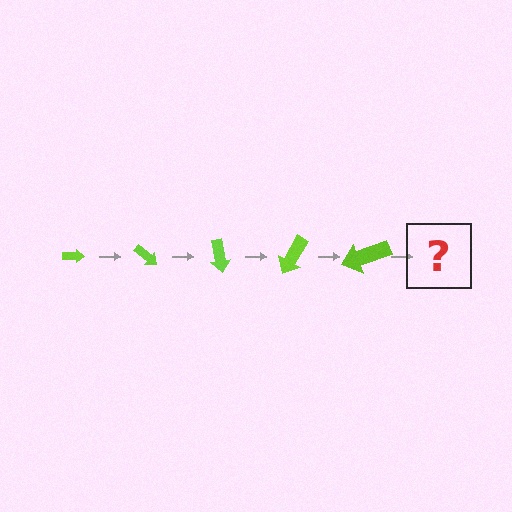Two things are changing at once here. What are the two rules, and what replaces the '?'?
The two rules are that the arrow grows larger each step and it rotates 40 degrees each step. The '?' should be an arrow, larger than the previous one and rotated 200 degrees from the start.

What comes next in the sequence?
The next element should be an arrow, larger than the previous one and rotated 200 degrees from the start.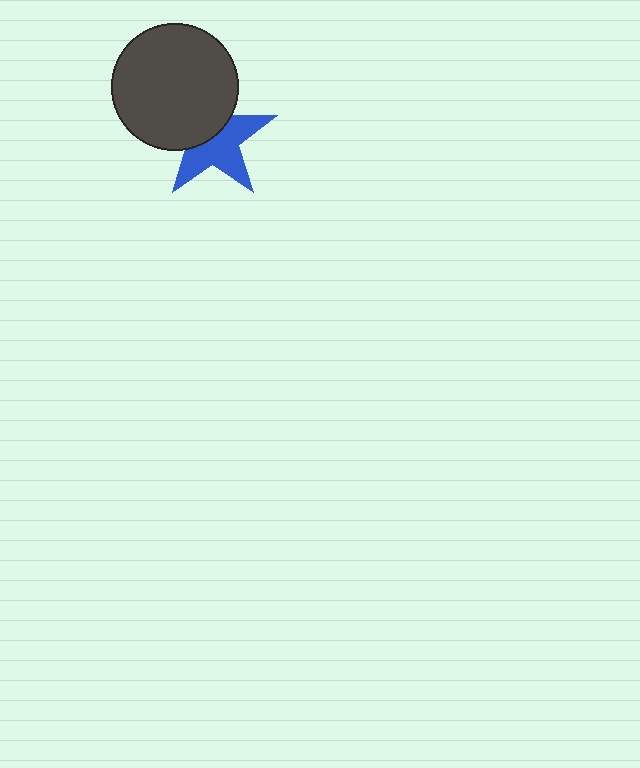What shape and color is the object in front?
The object in front is a dark gray circle.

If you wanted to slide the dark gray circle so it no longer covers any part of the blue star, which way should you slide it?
Slide it toward the upper-left — that is the most direct way to separate the two shapes.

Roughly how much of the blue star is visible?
About half of it is visible (roughly 56%).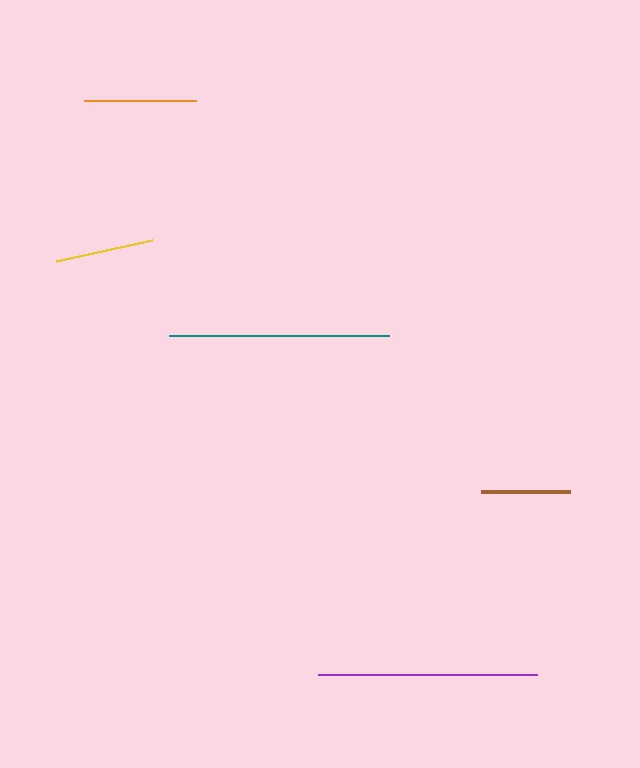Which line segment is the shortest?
The brown line is the shortest at approximately 89 pixels.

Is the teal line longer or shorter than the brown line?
The teal line is longer than the brown line.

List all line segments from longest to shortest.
From longest to shortest: teal, purple, orange, yellow, brown.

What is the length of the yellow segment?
The yellow segment is approximately 97 pixels long.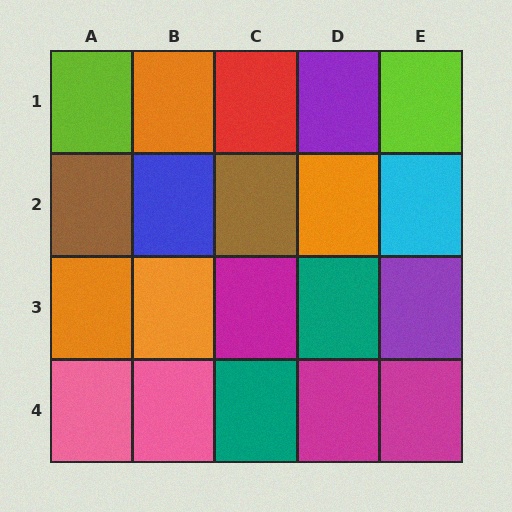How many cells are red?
1 cell is red.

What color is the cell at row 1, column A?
Lime.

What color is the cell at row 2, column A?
Brown.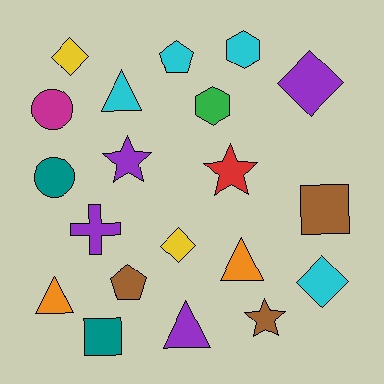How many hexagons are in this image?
There are 2 hexagons.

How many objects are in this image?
There are 20 objects.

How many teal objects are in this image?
There are 2 teal objects.